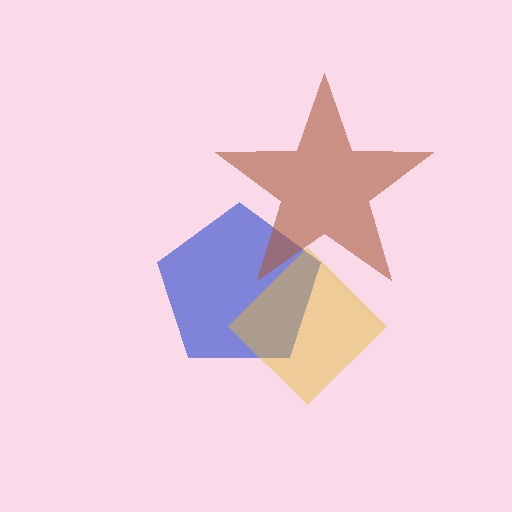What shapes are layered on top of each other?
The layered shapes are: a blue pentagon, a brown star, a yellow diamond.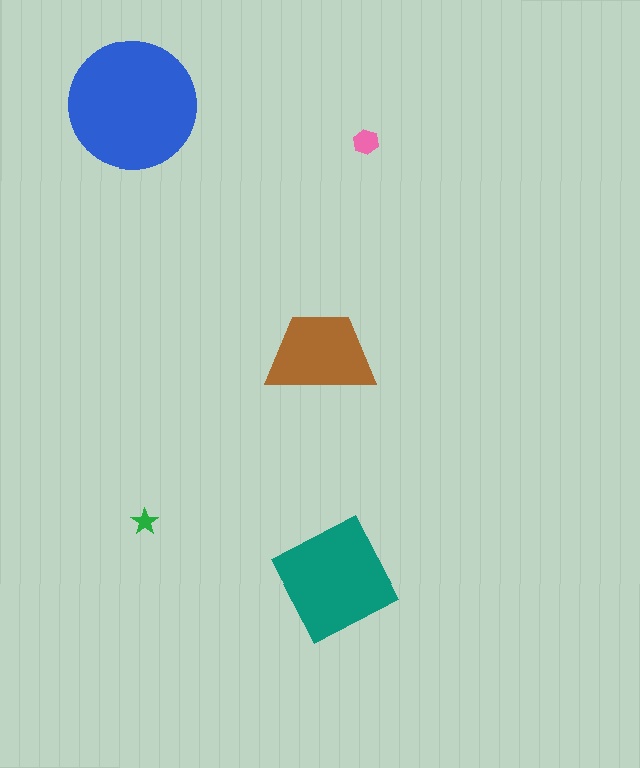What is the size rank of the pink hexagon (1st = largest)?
4th.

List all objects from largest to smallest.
The blue circle, the teal square, the brown trapezoid, the pink hexagon, the green star.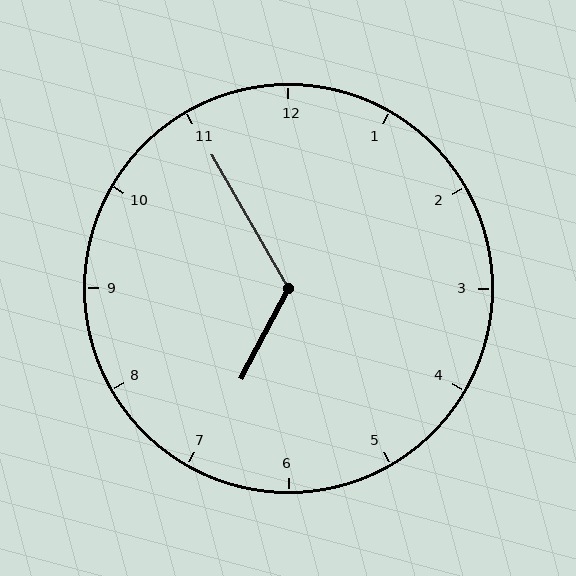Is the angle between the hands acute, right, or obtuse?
It is obtuse.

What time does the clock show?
6:55.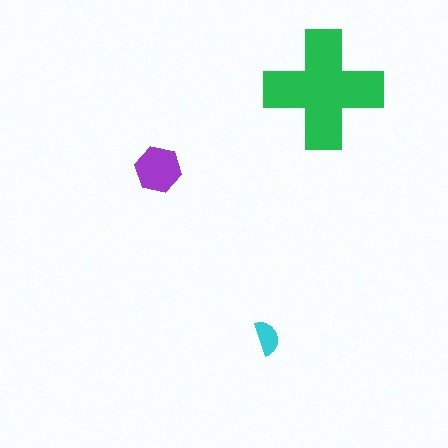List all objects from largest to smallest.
The green cross, the purple hexagon, the cyan semicircle.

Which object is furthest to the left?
The purple hexagon is leftmost.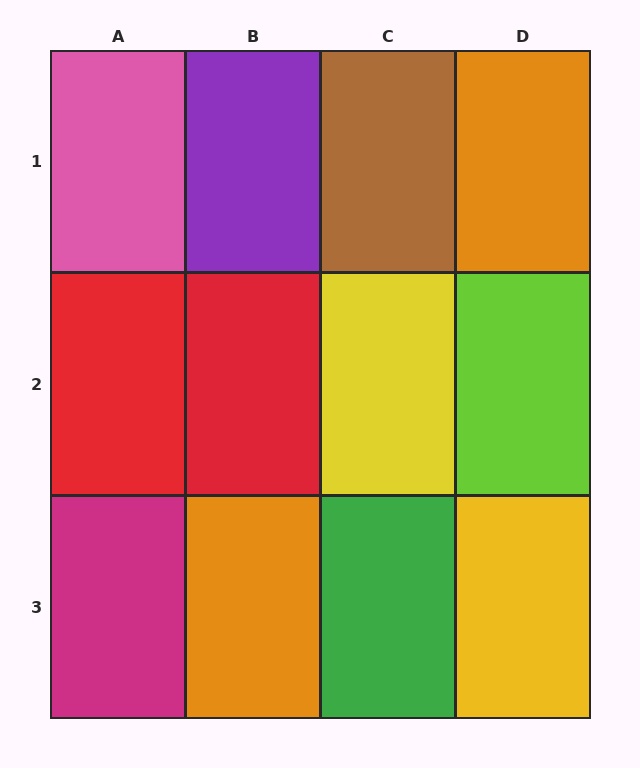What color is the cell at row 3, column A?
Magenta.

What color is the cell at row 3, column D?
Yellow.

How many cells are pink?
1 cell is pink.